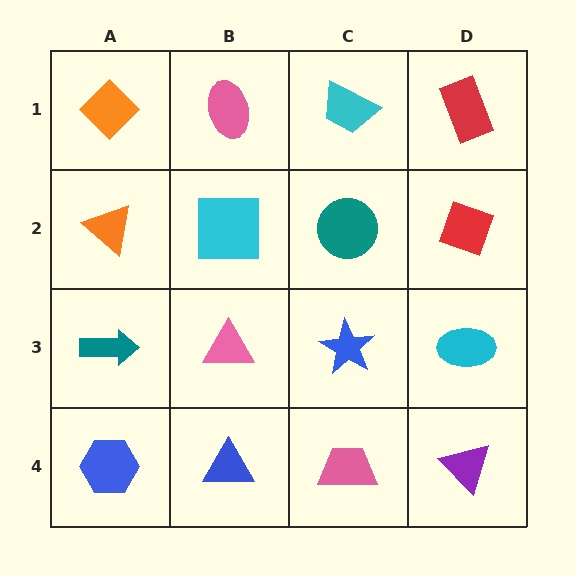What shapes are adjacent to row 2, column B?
A pink ellipse (row 1, column B), a pink triangle (row 3, column B), an orange triangle (row 2, column A), a teal circle (row 2, column C).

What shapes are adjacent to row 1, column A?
An orange triangle (row 2, column A), a pink ellipse (row 1, column B).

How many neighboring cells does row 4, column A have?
2.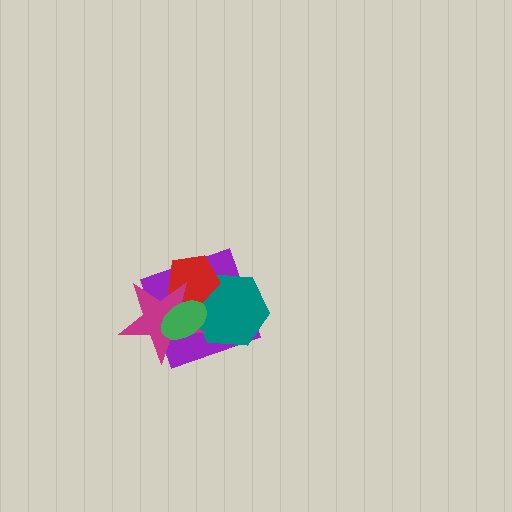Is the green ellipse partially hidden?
No, no other shape covers it.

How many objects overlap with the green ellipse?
4 objects overlap with the green ellipse.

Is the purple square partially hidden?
Yes, it is partially covered by another shape.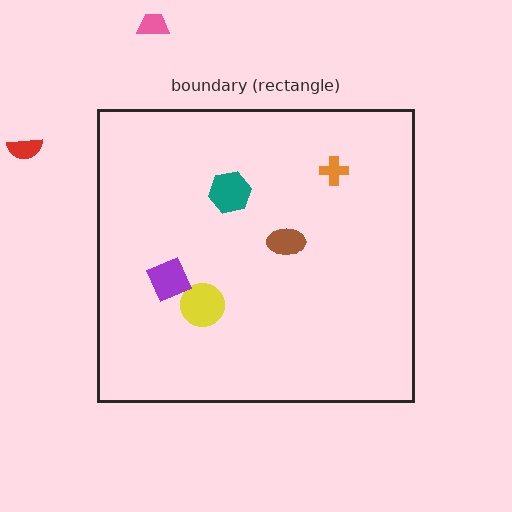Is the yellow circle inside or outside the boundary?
Inside.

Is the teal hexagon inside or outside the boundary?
Inside.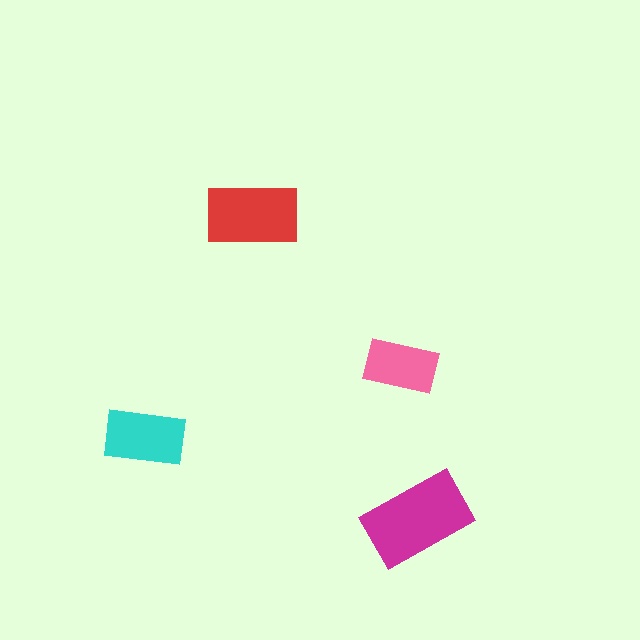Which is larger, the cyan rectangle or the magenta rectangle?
The magenta one.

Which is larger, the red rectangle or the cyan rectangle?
The red one.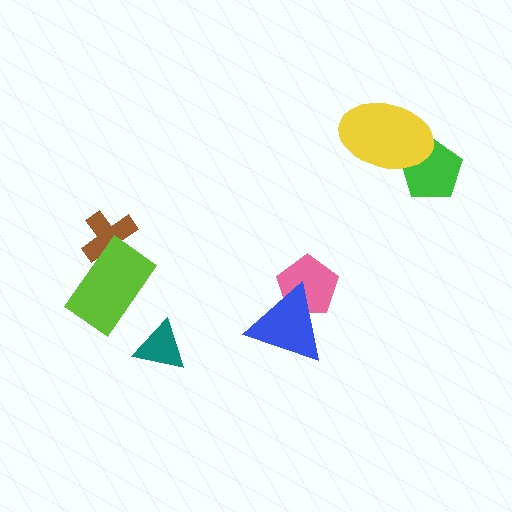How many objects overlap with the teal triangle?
0 objects overlap with the teal triangle.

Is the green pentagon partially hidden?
Yes, it is partially covered by another shape.